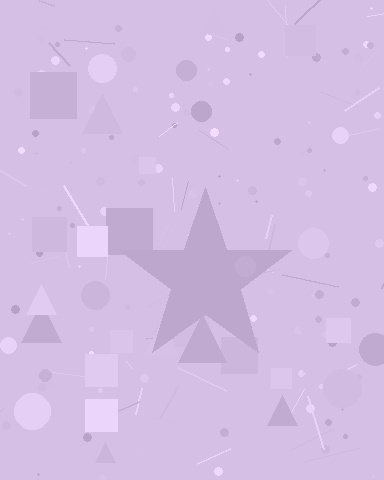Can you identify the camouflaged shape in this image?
The camouflaged shape is a star.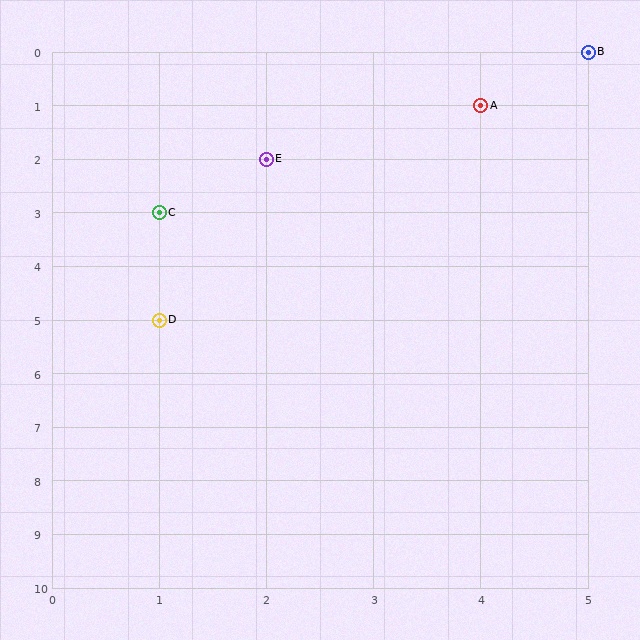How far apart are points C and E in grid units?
Points C and E are 1 column and 1 row apart (about 1.4 grid units diagonally).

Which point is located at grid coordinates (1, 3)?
Point C is at (1, 3).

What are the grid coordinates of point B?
Point B is at grid coordinates (5, 0).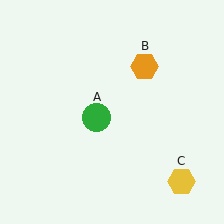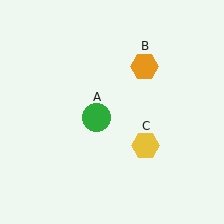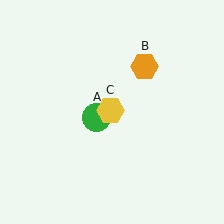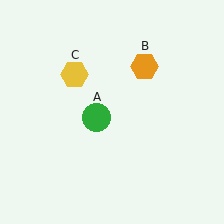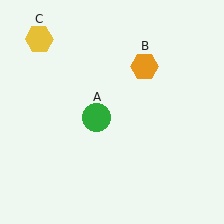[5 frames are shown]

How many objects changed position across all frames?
1 object changed position: yellow hexagon (object C).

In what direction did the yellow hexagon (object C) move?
The yellow hexagon (object C) moved up and to the left.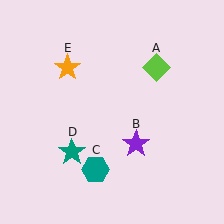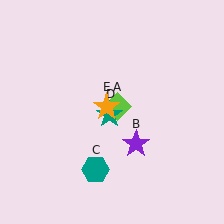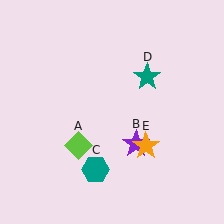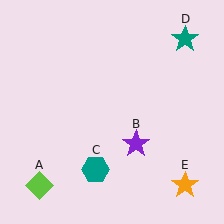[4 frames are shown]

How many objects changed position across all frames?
3 objects changed position: lime diamond (object A), teal star (object D), orange star (object E).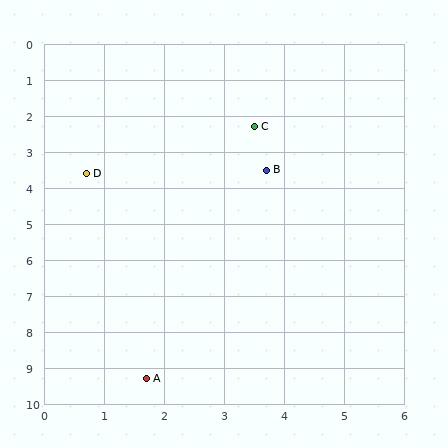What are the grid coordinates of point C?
Point C is at approximately (3.5, 2.3).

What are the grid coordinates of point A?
Point A is at approximately (1.7, 9.3).